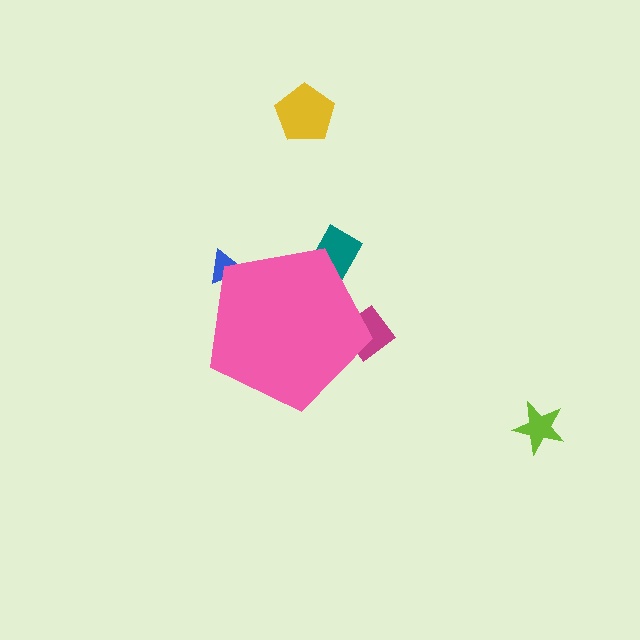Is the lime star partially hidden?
No, the lime star is fully visible.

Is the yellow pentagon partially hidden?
No, the yellow pentagon is fully visible.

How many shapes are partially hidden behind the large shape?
3 shapes are partially hidden.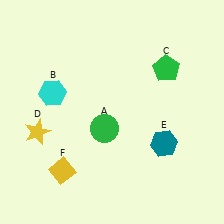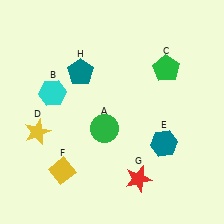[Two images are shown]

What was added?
A red star (G), a teal pentagon (H) were added in Image 2.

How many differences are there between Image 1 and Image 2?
There are 2 differences between the two images.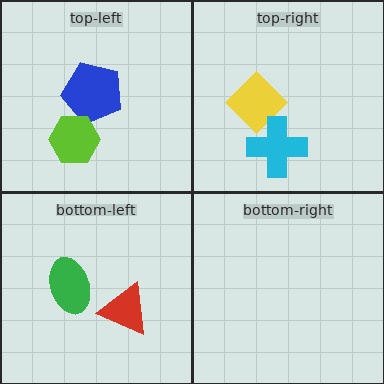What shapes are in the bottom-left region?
The red triangle, the green ellipse.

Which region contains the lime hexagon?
The top-left region.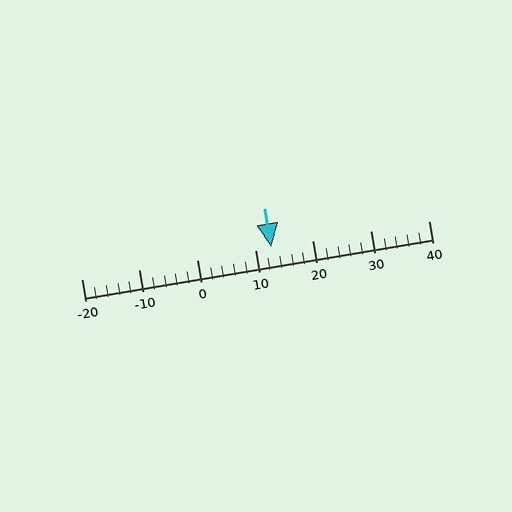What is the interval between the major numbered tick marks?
The major tick marks are spaced 10 units apart.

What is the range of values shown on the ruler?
The ruler shows values from -20 to 40.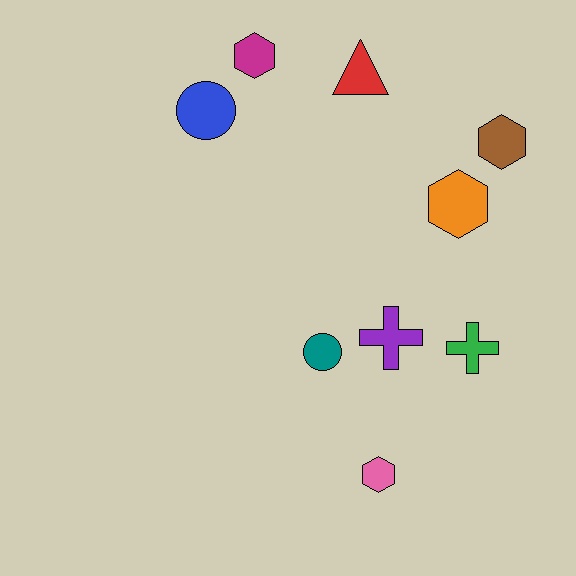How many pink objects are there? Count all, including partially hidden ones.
There is 1 pink object.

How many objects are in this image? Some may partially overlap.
There are 9 objects.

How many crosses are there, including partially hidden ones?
There are 2 crosses.